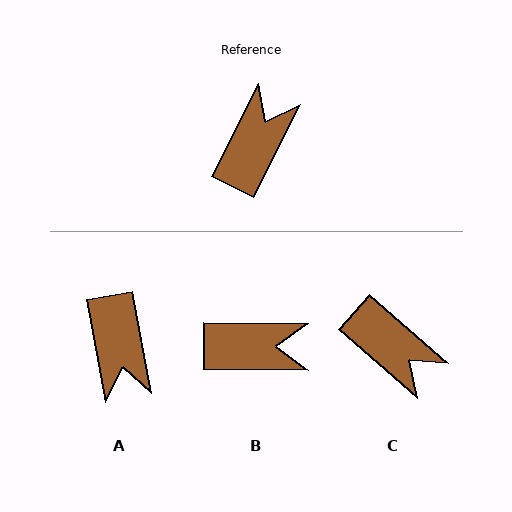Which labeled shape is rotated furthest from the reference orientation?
A, about 143 degrees away.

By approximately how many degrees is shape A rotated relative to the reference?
Approximately 143 degrees clockwise.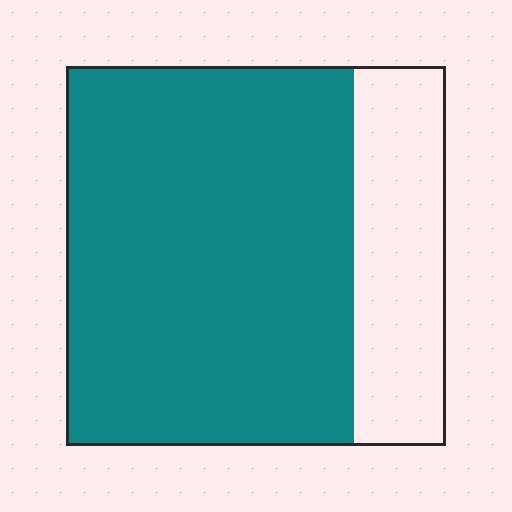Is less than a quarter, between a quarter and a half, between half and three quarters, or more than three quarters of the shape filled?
More than three quarters.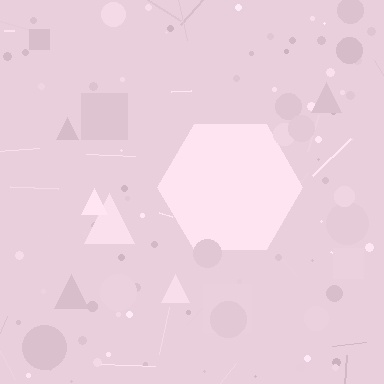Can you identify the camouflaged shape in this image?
The camouflaged shape is a hexagon.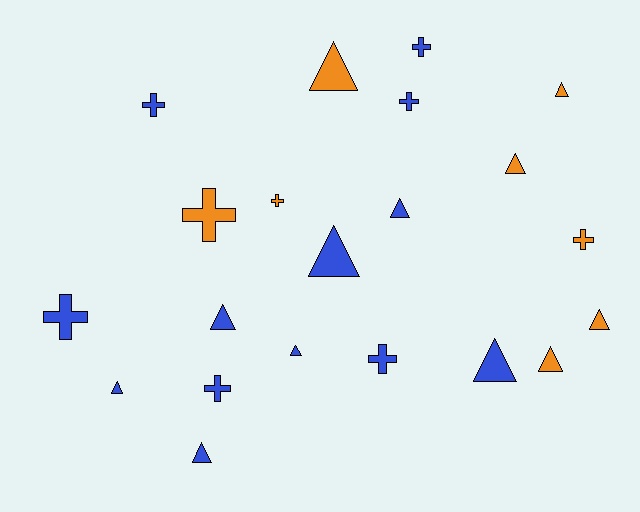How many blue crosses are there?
There are 6 blue crosses.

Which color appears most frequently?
Blue, with 13 objects.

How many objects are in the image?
There are 21 objects.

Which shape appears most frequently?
Triangle, with 12 objects.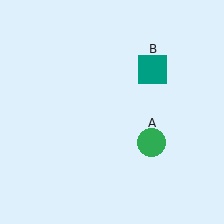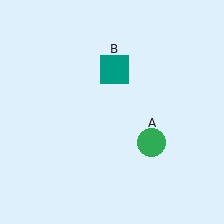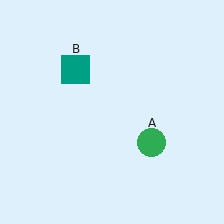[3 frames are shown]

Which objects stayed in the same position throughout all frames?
Green circle (object A) remained stationary.